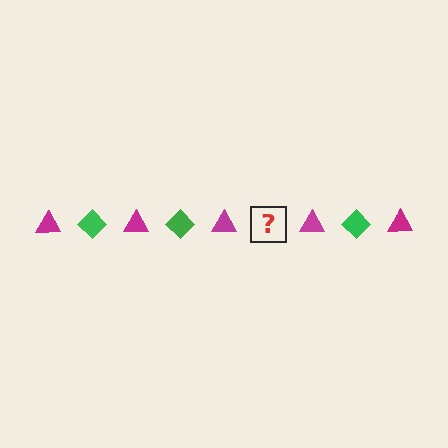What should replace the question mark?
The question mark should be replaced with a green diamond.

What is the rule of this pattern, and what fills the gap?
The rule is that the pattern alternates between magenta triangle and green diamond. The gap should be filled with a green diamond.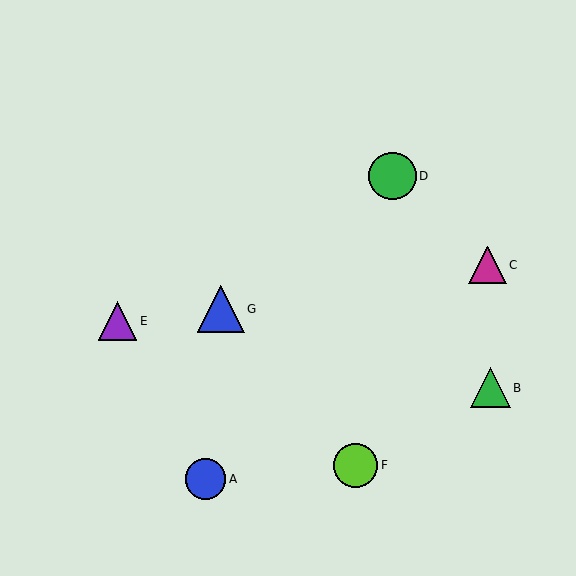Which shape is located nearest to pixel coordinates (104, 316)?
The purple triangle (labeled E) at (118, 321) is nearest to that location.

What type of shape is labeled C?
Shape C is a magenta triangle.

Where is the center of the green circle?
The center of the green circle is at (392, 176).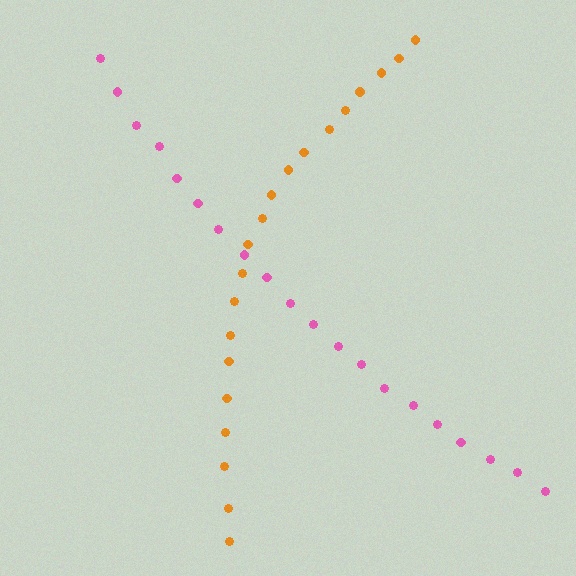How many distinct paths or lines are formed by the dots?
There are 2 distinct paths.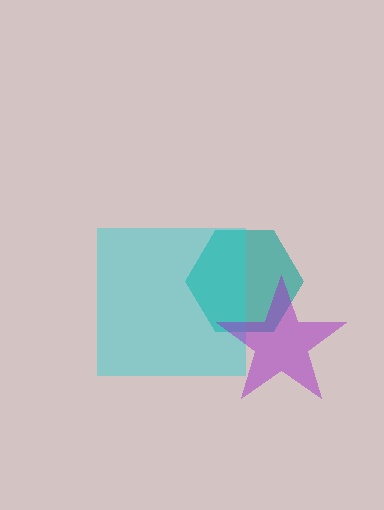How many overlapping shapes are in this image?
There are 3 overlapping shapes in the image.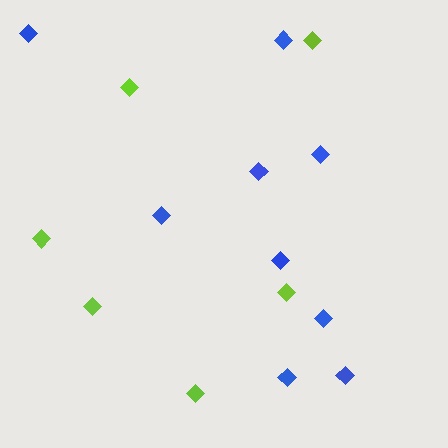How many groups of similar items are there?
There are 2 groups: one group of lime diamonds (6) and one group of blue diamonds (9).